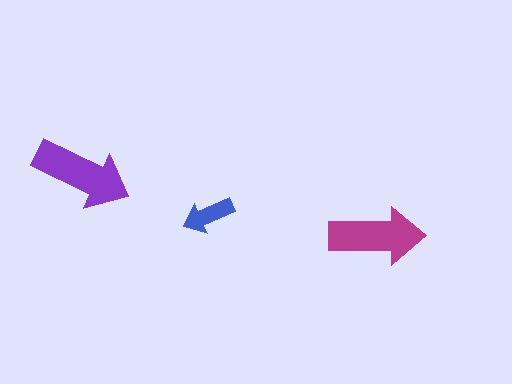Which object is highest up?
The purple arrow is topmost.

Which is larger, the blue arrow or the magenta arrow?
The magenta one.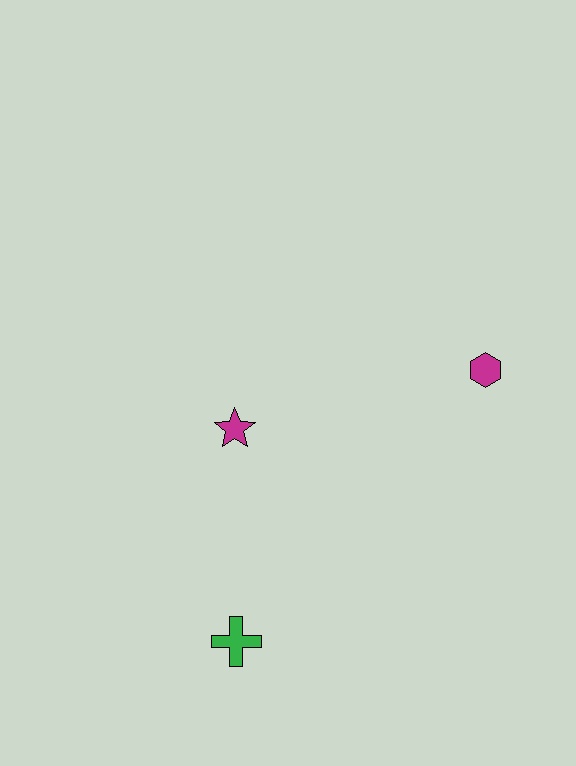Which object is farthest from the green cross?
The magenta hexagon is farthest from the green cross.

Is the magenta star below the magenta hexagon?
Yes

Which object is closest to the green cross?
The magenta star is closest to the green cross.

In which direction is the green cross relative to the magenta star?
The green cross is below the magenta star.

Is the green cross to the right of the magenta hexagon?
No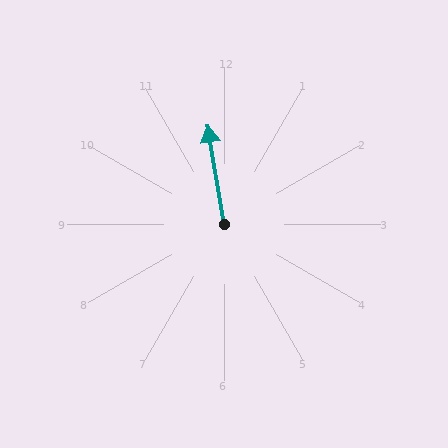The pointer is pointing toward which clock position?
Roughly 12 o'clock.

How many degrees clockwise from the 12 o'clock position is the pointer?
Approximately 351 degrees.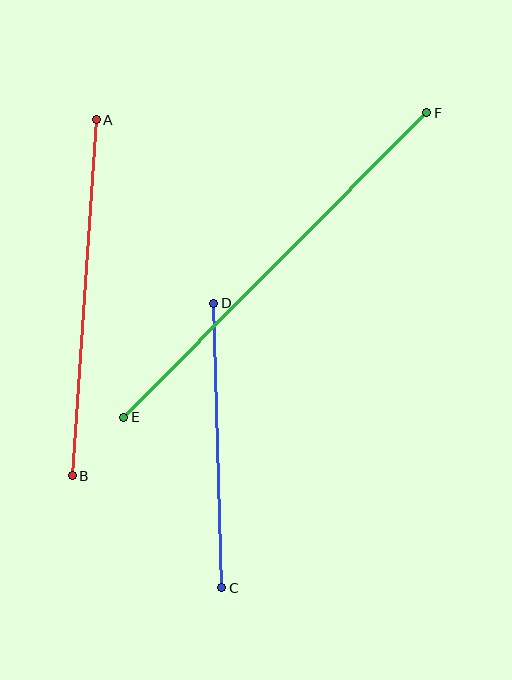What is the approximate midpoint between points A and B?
The midpoint is at approximately (84, 298) pixels.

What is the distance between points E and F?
The distance is approximately 429 pixels.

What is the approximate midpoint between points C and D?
The midpoint is at approximately (218, 445) pixels.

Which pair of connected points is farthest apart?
Points E and F are farthest apart.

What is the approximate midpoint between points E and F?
The midpoint is at approximately (275, 265) pixels.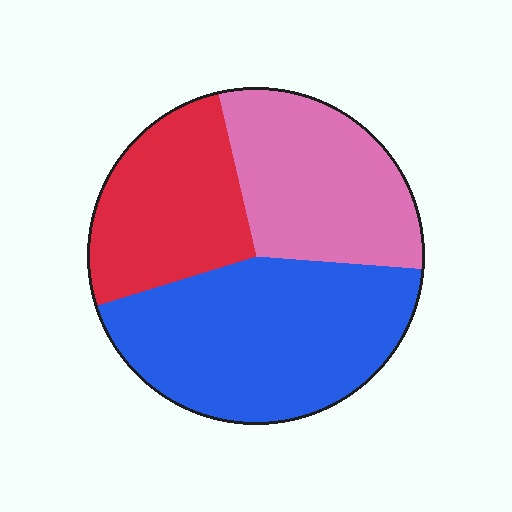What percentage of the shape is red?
Red takes up between a sixth and a third of the shape.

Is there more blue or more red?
Blue.